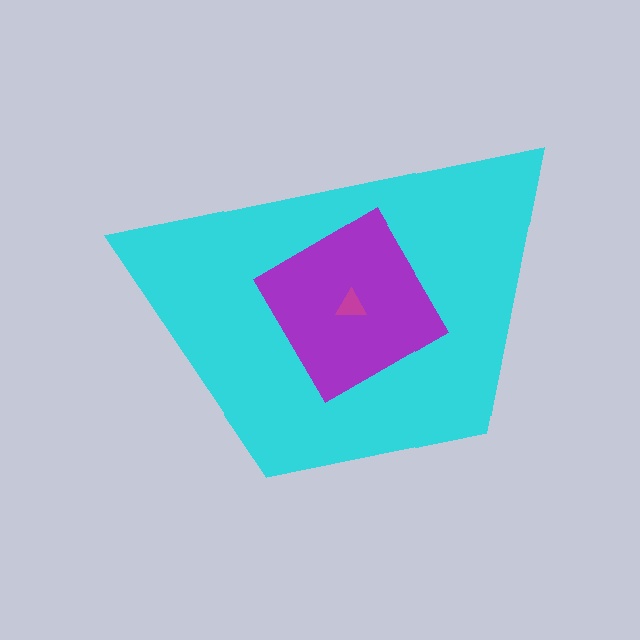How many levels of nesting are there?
3.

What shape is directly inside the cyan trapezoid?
The purple diamond.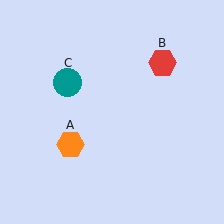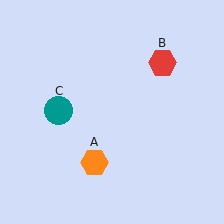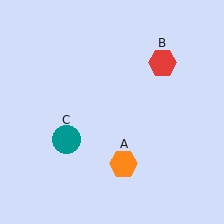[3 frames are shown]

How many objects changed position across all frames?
2 objects changed position: orange hexagon (object A), teal circle (object C).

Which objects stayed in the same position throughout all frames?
Red hexagon (object B) remained stationary.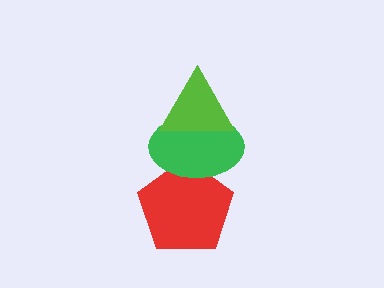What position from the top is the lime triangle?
The lime triangle is 1st from the top.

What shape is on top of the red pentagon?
The green ellipse is on top of the red pentagon.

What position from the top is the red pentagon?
The red pentagon is 3rd from the top.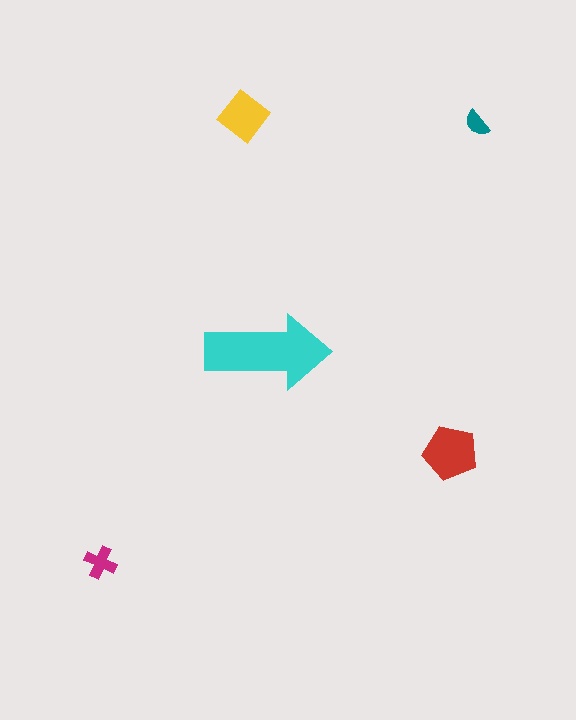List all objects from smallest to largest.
The teal semicircle, the magenta cross, the yellow diamond, the red pentagon, the cyan arrow.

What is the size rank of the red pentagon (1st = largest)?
2nd.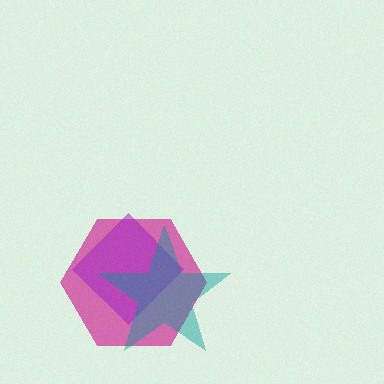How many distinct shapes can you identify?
There are 3 distinct shapes: a magenta hexagon, a purple diamond, a teal star.